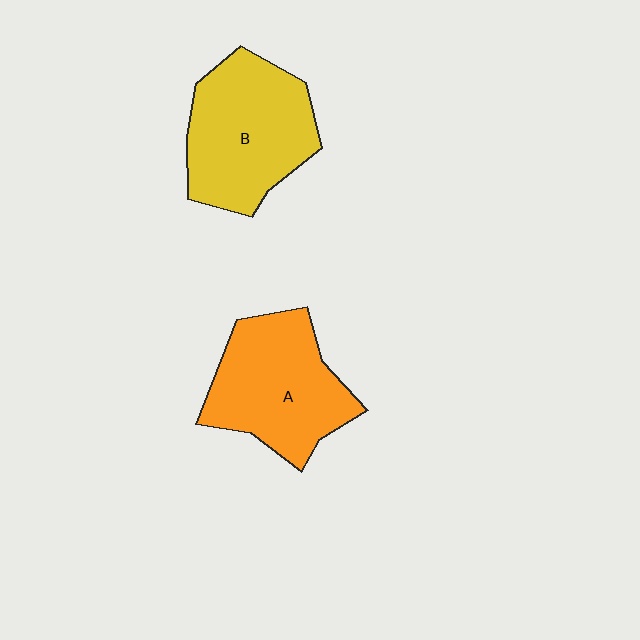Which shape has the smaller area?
Shape A (orange).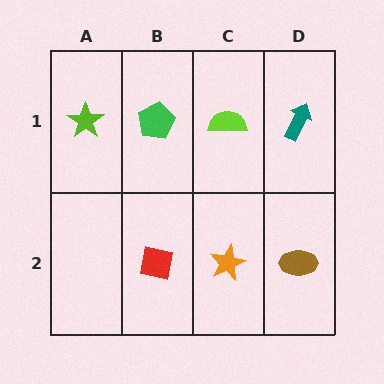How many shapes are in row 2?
3 shapes.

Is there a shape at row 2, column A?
No, that cell is empty.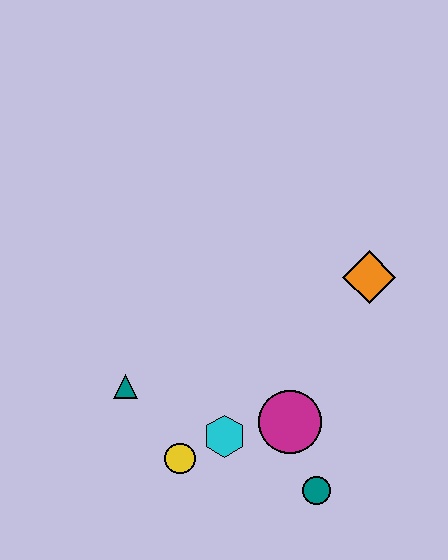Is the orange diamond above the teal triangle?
Yes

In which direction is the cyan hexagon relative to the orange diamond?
The cyan hexagon is below the orange diamond.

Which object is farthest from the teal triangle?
The orange diamond is farthest from the teal triangle.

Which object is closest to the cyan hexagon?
The yellow circle is closest to the cyan hexagon.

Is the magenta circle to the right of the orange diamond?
No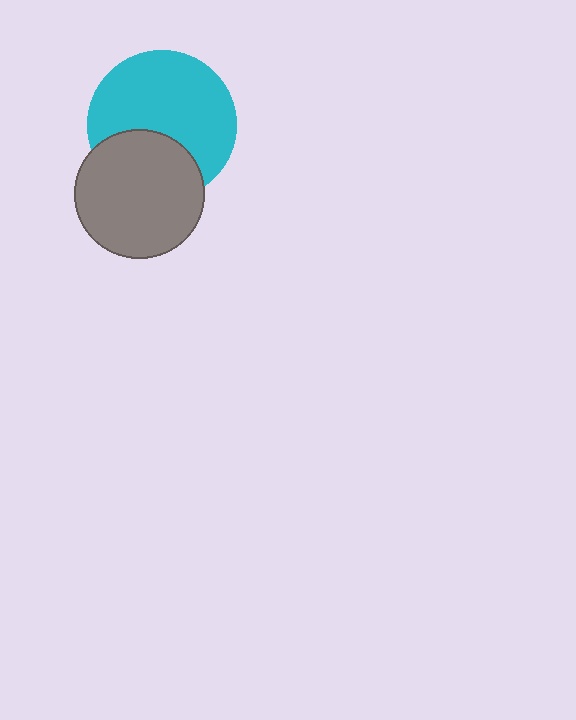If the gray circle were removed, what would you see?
You would see the complete cyan circle.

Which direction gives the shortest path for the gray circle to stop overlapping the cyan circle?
Moving down gives the shortest separation.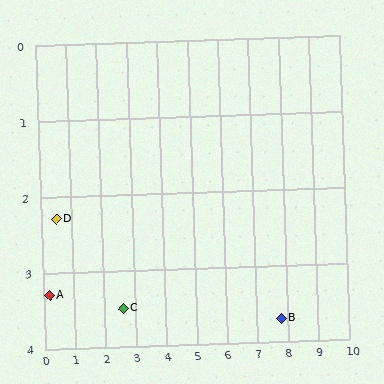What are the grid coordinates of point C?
Point C is at approximately (2.6, 3.5).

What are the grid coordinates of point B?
Point B is at approximately (7.8, 3.7).